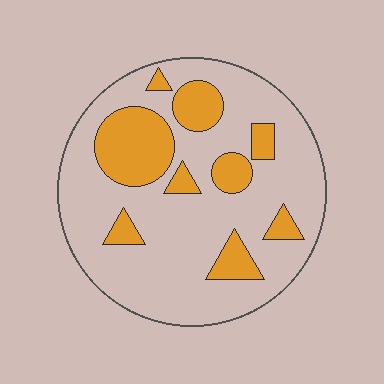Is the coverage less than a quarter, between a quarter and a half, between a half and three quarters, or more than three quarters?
Less than a quarter.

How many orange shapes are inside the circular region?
9.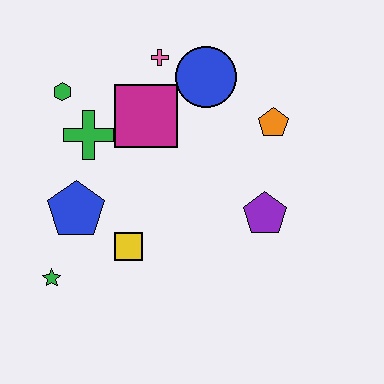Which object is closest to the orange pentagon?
The blue circle is closest to the orange pentagon.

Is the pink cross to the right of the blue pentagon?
Yes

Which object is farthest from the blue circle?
The green star is farthest from the blue circle.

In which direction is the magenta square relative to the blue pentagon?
The magenta square is above the blue pentagon.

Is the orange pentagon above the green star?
Yes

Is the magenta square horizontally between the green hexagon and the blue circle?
Yes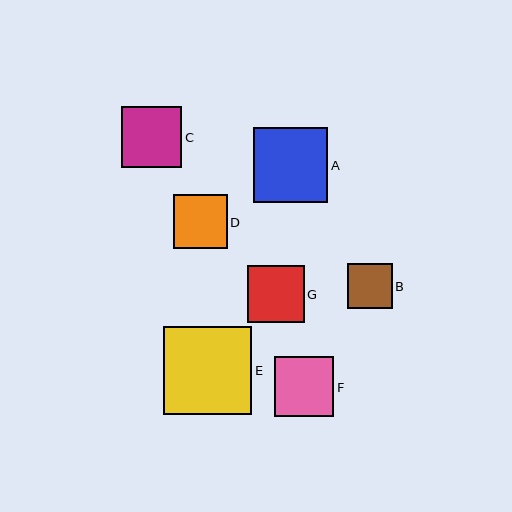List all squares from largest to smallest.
From largest to smallest: E, A, C, F, G, D, B.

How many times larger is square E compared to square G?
Square E is approximately 1.5 times the size of square G.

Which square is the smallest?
Square B is the smallest with a size of approximately 45 pixels.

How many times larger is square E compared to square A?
Square E is approximately 1.2 times the size of square A.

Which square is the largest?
Square E is the largest with a size of approximately 88 pixels.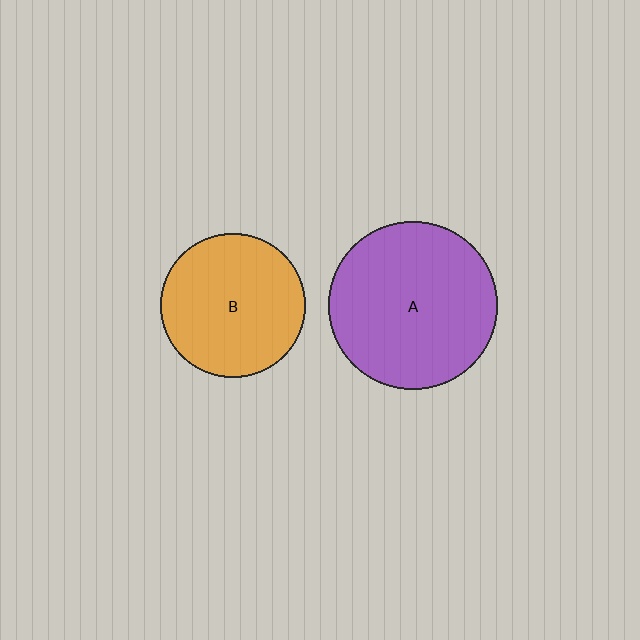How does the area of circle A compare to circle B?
Approximately 1.4 times.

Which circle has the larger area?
Circle A (purple).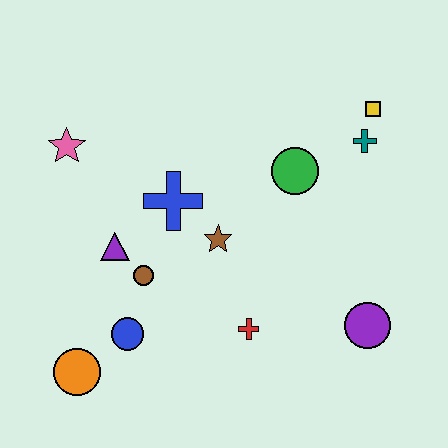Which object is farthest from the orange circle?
The yellow square is farthest from the orange circle.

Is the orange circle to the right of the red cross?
No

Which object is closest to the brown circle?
The purple triangle is closest to the brown circle.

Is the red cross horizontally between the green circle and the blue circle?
Yes